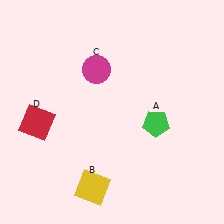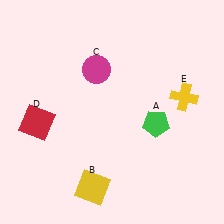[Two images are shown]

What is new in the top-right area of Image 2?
A yellow cross (E) was added in the top-right area of Image 2.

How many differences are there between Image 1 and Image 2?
There is 1 difference between the two images.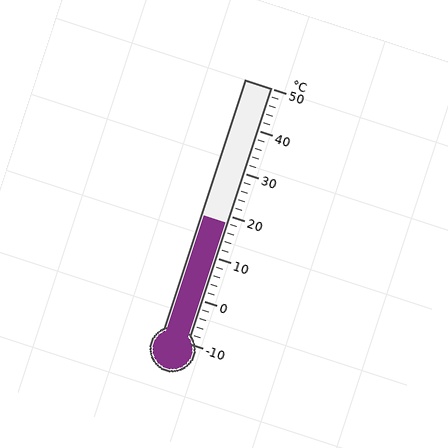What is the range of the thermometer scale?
The thermometer scale ranges from -10°C to 50°C.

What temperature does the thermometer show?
The thermometer shows approximately 18°C.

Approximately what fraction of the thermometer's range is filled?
The thermometer is filled to approximately 45% of its range.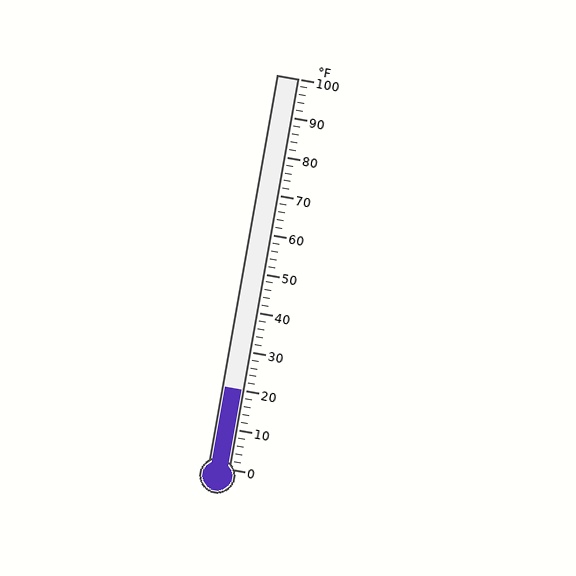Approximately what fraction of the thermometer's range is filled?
The thermometer is filled to approximately 20% of its range.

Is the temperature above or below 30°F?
The temperature is below 30°F.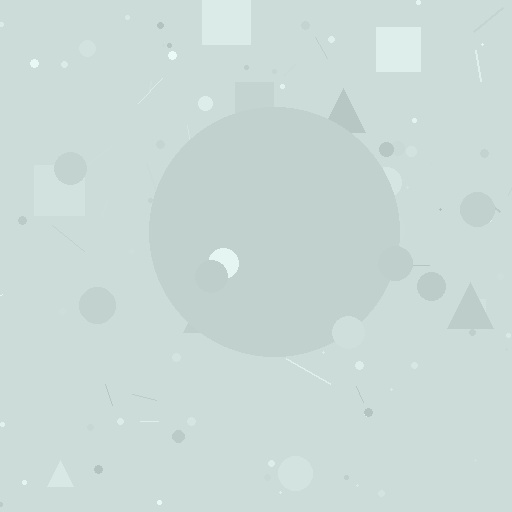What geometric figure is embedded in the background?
A circle is embedded in the background.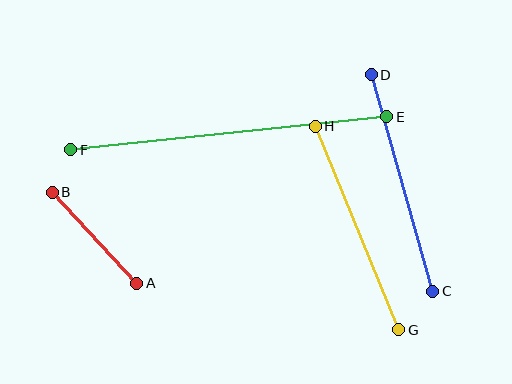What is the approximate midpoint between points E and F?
The midpoint is at approximately (229, 133) pixels.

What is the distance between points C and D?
The distance is approximately 225 pixels.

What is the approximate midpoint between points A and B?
The midpoint is at approximately (94, 238) pixels.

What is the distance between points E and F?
The distance is approximately 318 pixels.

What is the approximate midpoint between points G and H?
The midpoint is at approximately (357, 228) pixels.